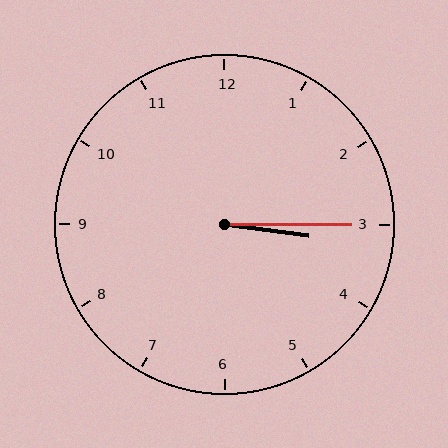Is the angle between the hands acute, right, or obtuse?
It is acute.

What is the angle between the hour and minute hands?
Approximately 8 degrees.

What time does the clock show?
3:15.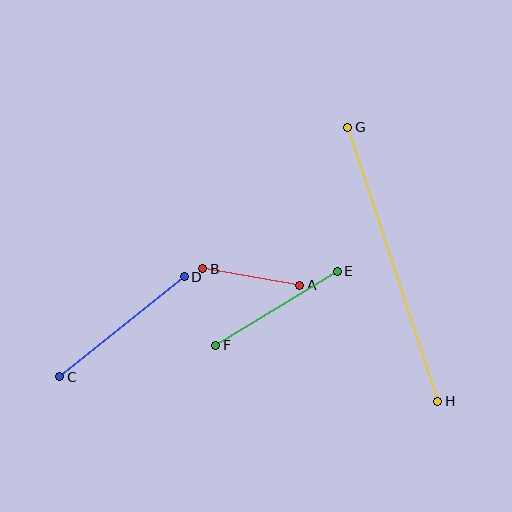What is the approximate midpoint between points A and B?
The midpoint is at approximately (251, 277) pixels.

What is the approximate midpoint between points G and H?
The midpoint is at approximately (393, 264) pixels.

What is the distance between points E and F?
The distance is approximately 143 pixels.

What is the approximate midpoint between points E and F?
The midpoint is at approximately (276, 308) pixels.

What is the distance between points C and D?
The distance is approximately 160 pixels.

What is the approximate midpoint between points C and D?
The midpoint is at approximately (122, 327) pixels.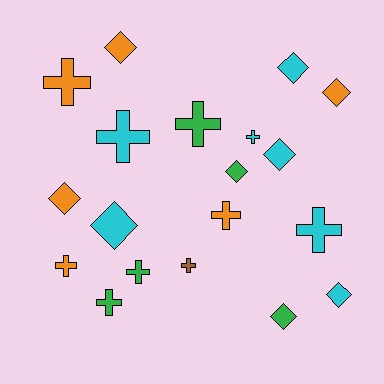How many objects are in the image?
There are 19 objects.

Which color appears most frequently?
Cyan, with 7 objects.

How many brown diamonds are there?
There are no brown diamonds.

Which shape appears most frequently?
Cross, with 10 objects.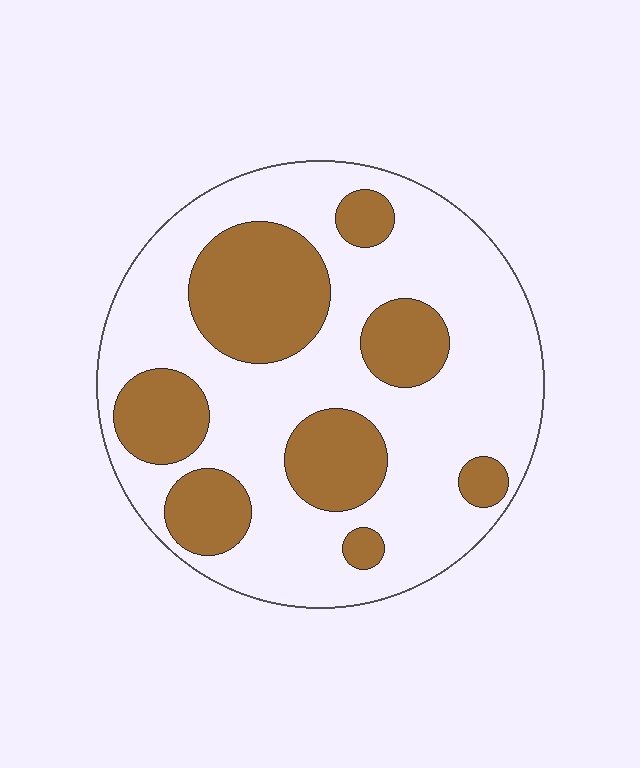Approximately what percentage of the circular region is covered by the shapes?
Approximately 30%.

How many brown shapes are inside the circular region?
8.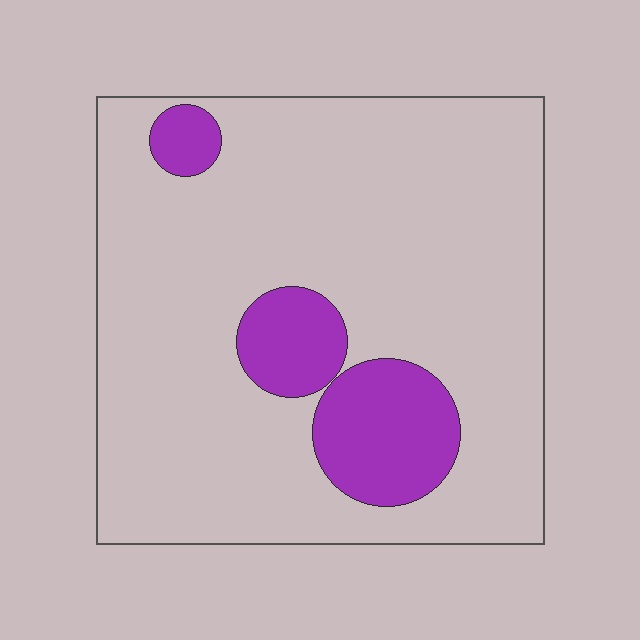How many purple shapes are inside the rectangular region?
3.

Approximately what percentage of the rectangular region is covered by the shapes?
Approximately 15%.